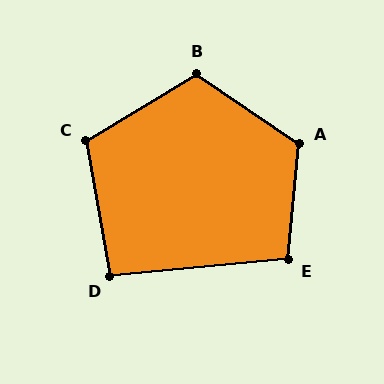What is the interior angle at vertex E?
Approximately 101 degrees (obtuse).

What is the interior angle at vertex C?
Approximately 111 degrees (obtuse).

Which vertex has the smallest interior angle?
D, at approximately 95 degrees.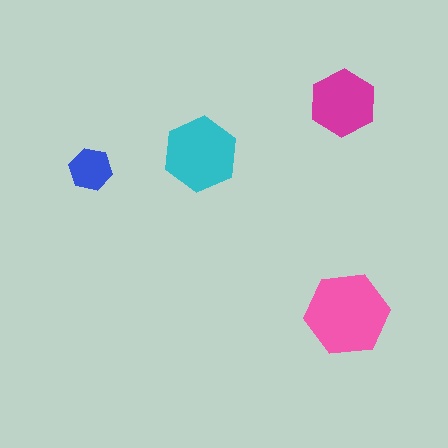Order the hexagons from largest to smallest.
the pink one, the cyan one, the magenta one, the blue one.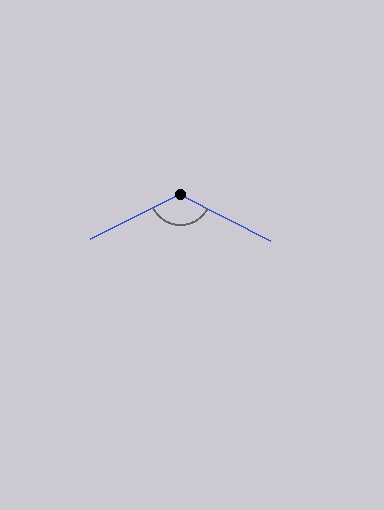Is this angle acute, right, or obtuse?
It is obtuse.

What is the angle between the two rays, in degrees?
Approximately 126 degrees.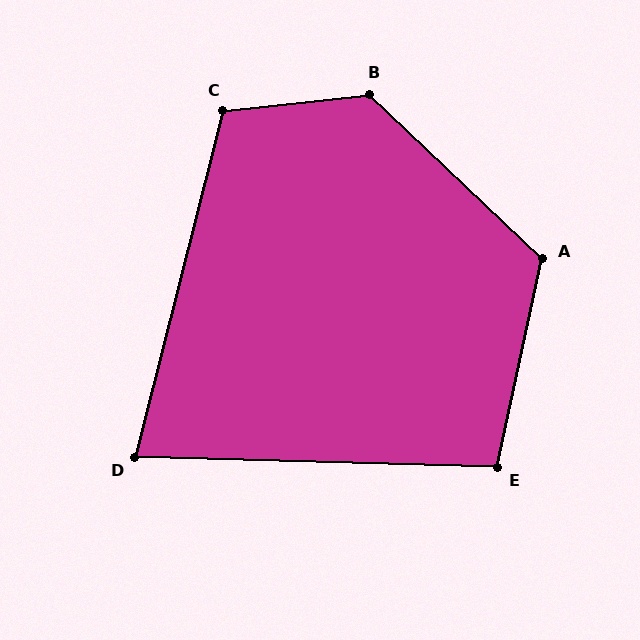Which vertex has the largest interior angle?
B, at approximately 130 degrees.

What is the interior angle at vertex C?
Approximately 111 degrees (obtuse).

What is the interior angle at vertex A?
Approximately 121 degrees (obtuse).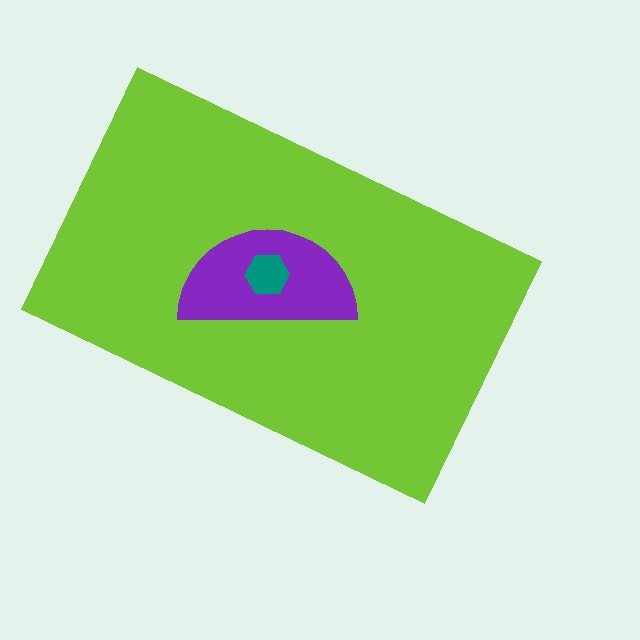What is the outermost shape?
The lime rectangle.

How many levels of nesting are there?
3.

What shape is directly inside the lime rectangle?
The purple semicircle.